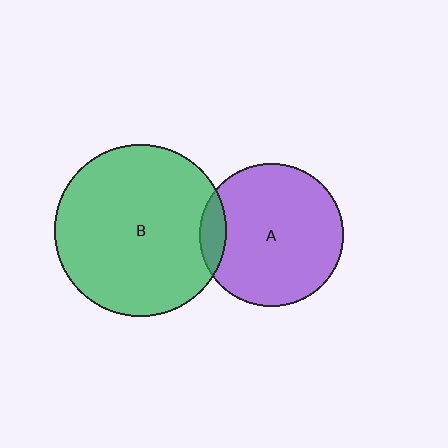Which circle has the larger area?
Circle B (green).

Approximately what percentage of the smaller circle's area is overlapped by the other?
Approximately 10%.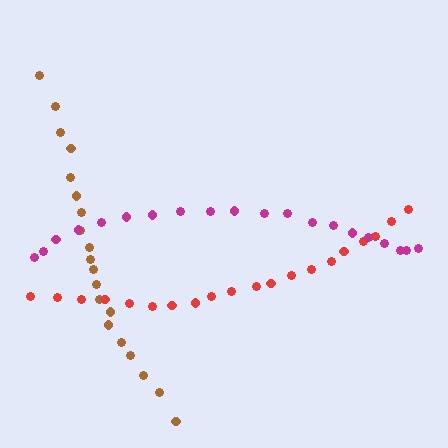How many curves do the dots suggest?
There are 3 distinct paths.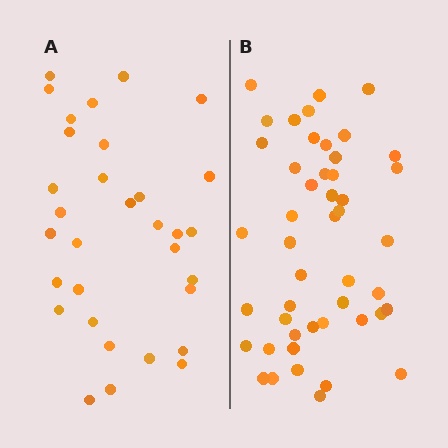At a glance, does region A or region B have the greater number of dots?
Region B (the right region) has more dots.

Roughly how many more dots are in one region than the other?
Region B has approximately 15 more dots than region A.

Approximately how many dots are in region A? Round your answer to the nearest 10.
About 30 dots. (The exact count is 32, which rounds to 30.)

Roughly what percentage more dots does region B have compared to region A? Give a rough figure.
About 45% more.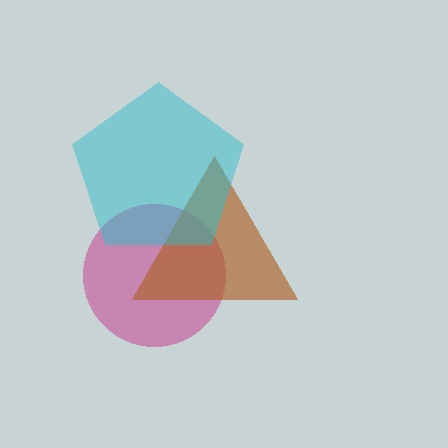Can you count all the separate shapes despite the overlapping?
Yes, there are 3 separate shapes.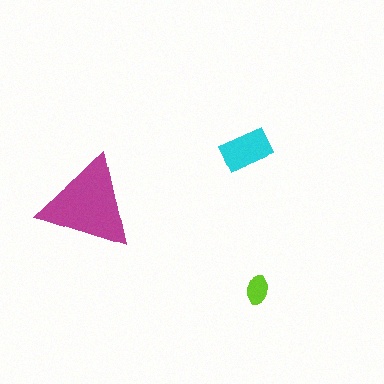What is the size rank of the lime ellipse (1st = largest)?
3rd.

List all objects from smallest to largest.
The lime ellipse, the cyan rectangle, the magenta triangle.